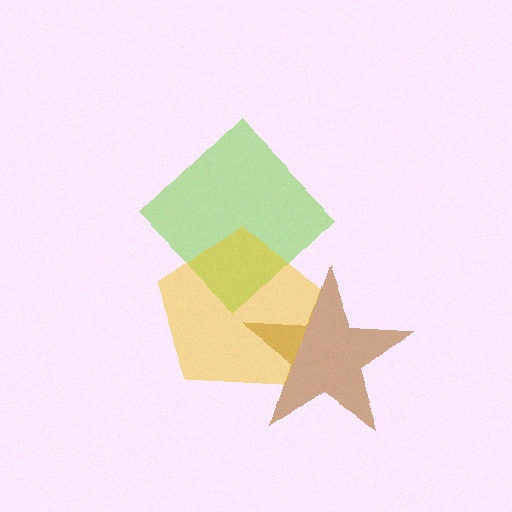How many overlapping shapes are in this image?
There are 3 overlapping shapes in the image.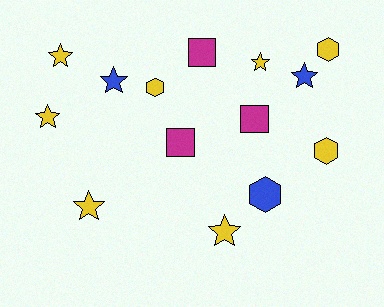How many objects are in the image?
There are 14 objects.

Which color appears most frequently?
Yellow, with 8 objects.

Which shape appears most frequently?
Star, with 7 objects.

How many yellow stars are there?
There are 5 yellow stars.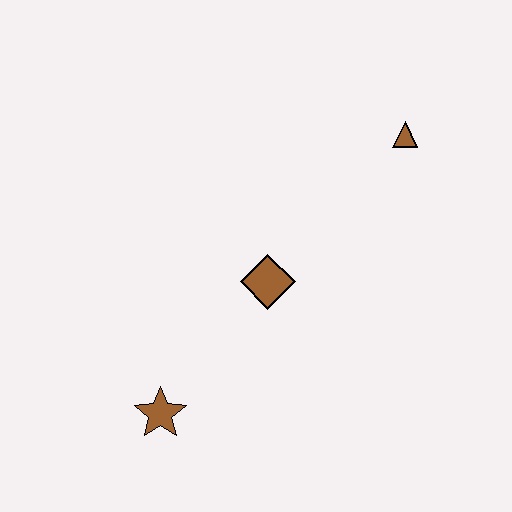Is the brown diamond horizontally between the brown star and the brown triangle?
Yes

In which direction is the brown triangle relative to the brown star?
The brown triangle is above the brown star.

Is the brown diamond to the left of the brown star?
No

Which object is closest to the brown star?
The brown diamond is closest to the brown star.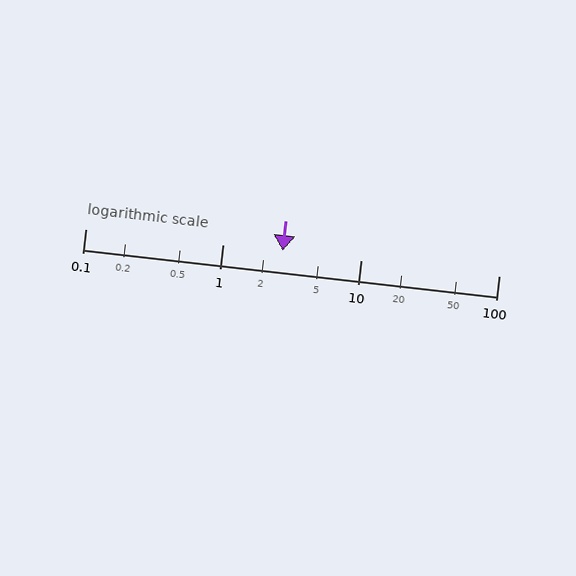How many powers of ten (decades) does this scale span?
The scale spans 3 decades, from 0.1 to 100.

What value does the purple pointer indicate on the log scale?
The pointer indicates approximately 2.7.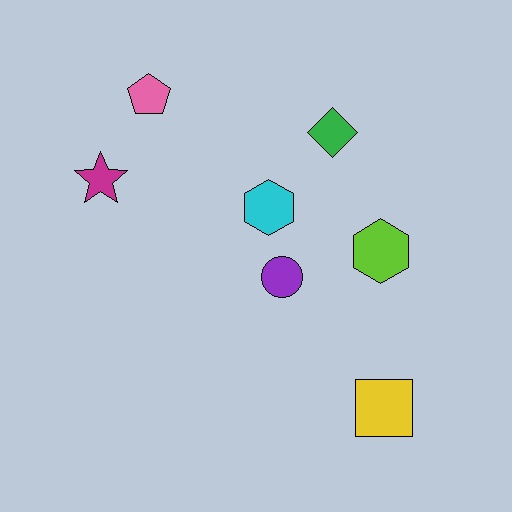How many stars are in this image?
There is 1 star.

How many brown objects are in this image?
There are no brown objects.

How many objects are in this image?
There are 7 objects.